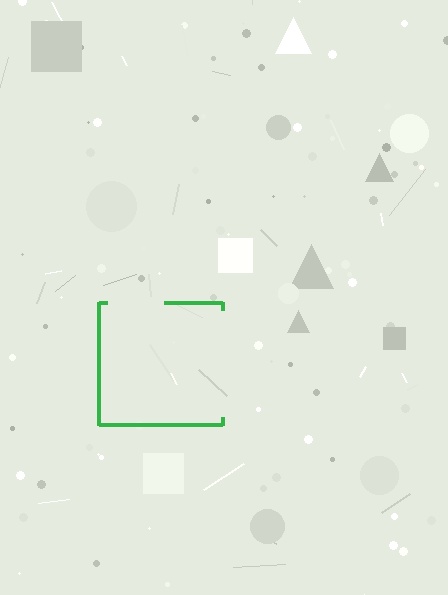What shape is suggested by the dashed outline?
The dashed outline suggests a square.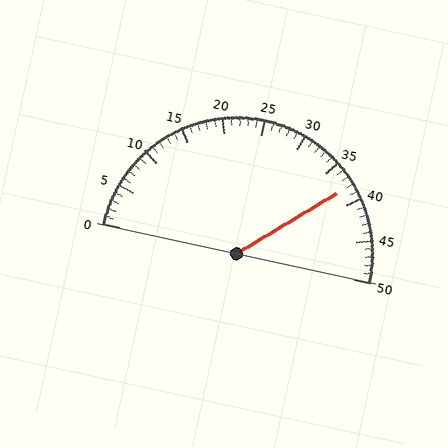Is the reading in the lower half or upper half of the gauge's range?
The reading is in the upper half of the range (0 to 50).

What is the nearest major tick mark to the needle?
The nearest major tick mark is 40.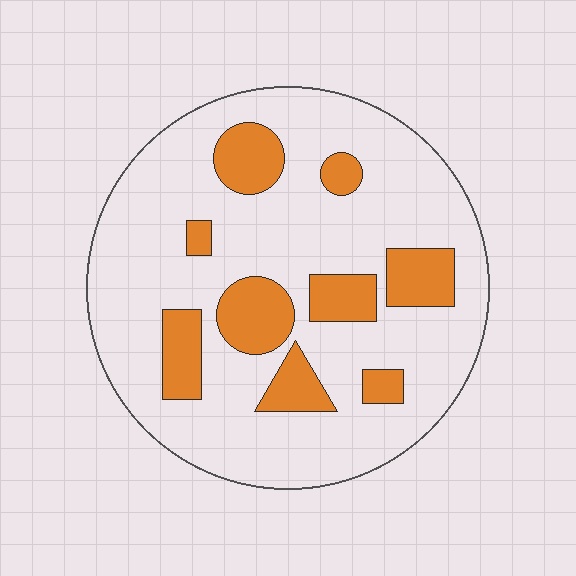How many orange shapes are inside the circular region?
9.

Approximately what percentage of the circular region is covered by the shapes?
Approximately 20%.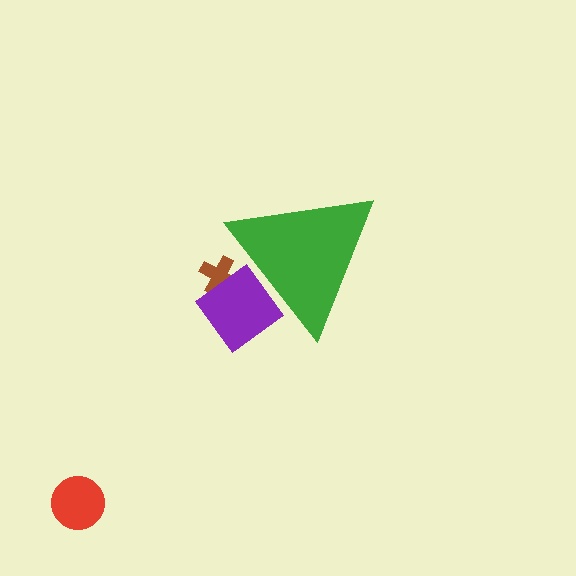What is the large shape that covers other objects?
A green triangle.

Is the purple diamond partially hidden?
Yes, the purple diamond is partially hidden behind the green triangle.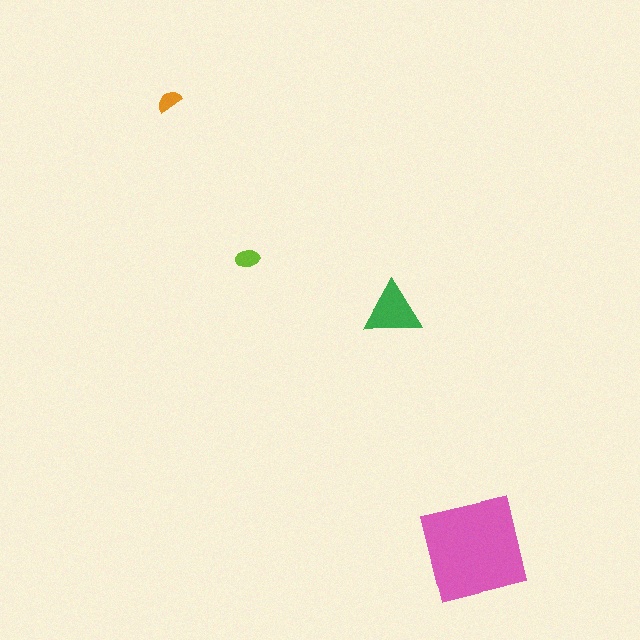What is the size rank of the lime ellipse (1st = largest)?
3rd.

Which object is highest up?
The orange semicircle is topmost.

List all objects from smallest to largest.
The orange semicircle, the lime ellipse, the green triangle, the pink square.